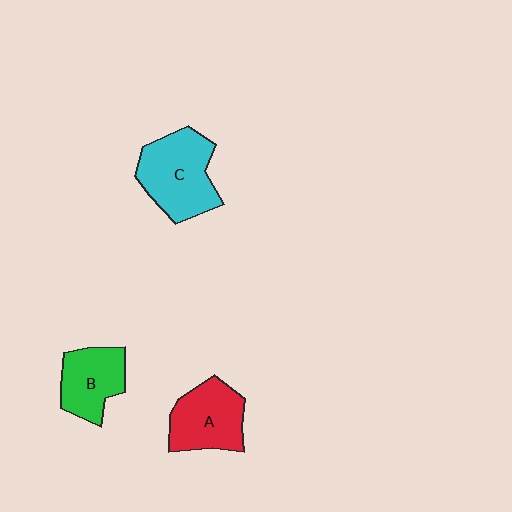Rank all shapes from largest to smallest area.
From largest to smallest: C (cyan), A (red), B (green).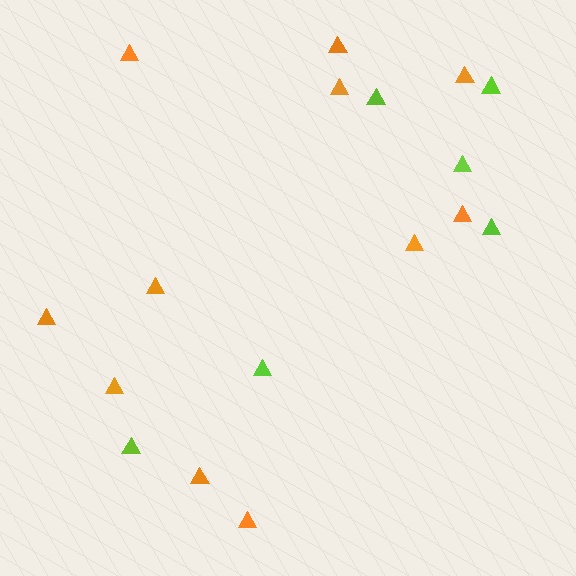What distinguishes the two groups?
There are 2 groups: one group of lime triangles (6) and one group of orange triangles (11).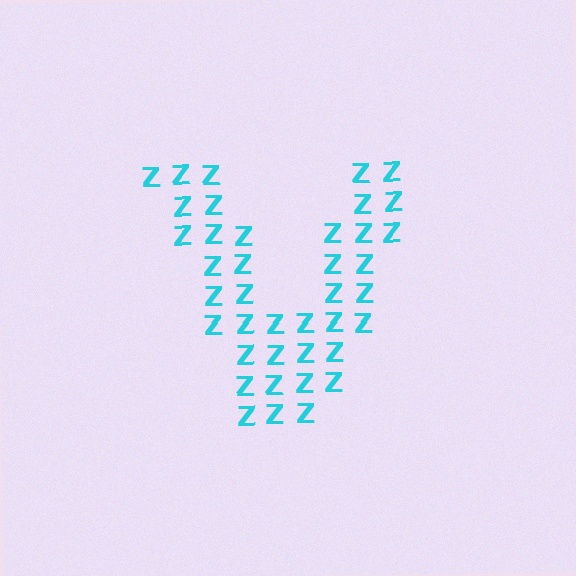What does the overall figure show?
The overall figure shows the letter V.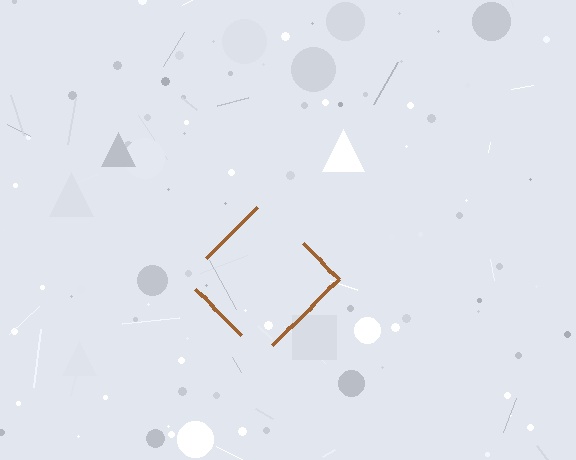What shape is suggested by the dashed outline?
The dashed outline suggests a diamond.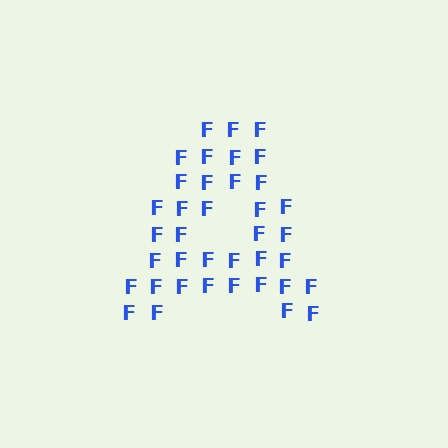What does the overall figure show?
The overall figure shows the letter A.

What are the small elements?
The small elements are letter F's.